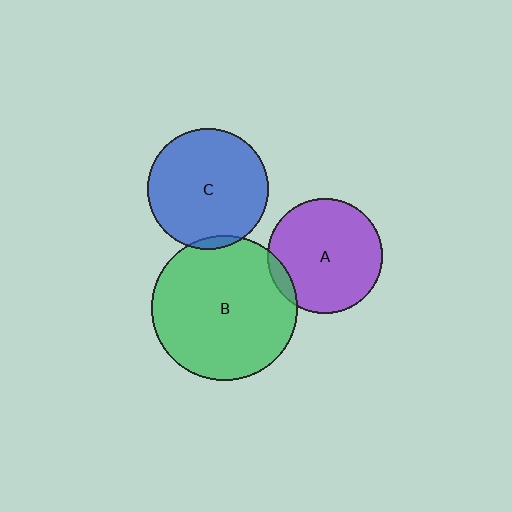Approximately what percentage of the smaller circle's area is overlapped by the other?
Approximately 5%.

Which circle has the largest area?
Circle B (green).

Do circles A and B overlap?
Yes.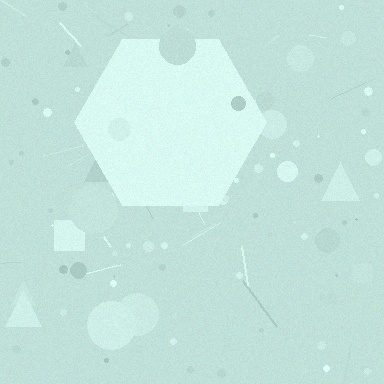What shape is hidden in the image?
A hexagon is hidden in the image.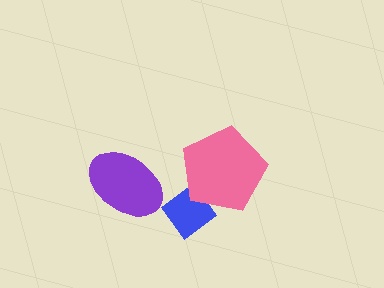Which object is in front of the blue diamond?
The pink pentagon is in front of the blue diamond.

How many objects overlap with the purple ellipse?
0 objects overlap with the purple ellipse.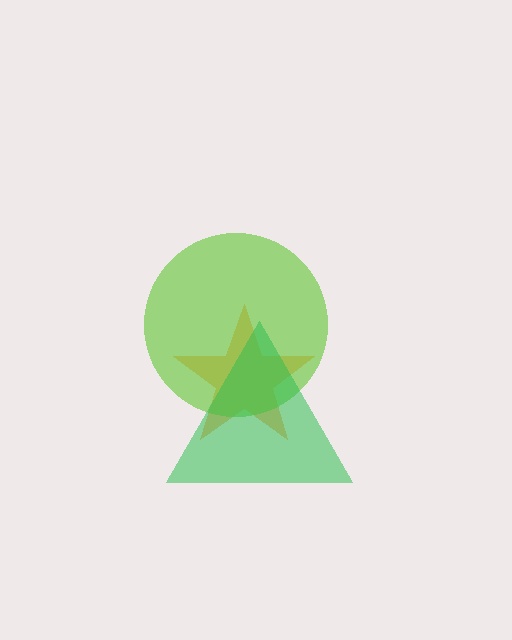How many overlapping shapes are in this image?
There are 3 overlapping shapes in the image.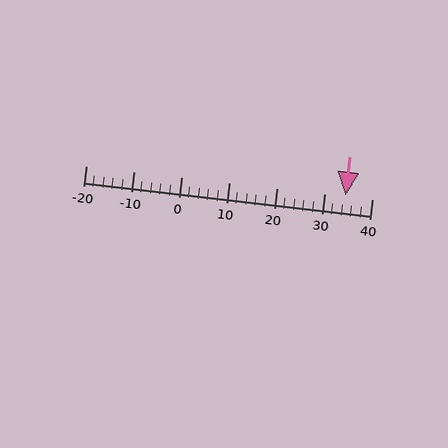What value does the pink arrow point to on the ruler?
The pink arrow points to approximately 34.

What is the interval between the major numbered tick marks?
The major tick marks are spaced 10 units apart.